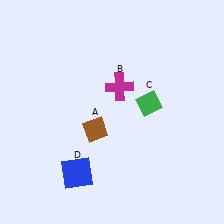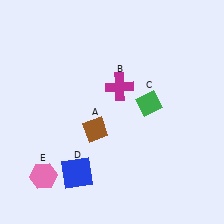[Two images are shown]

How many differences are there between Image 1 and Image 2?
There is 1 difference between the two images.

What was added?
A pink hexagon (E) was added in Image 2.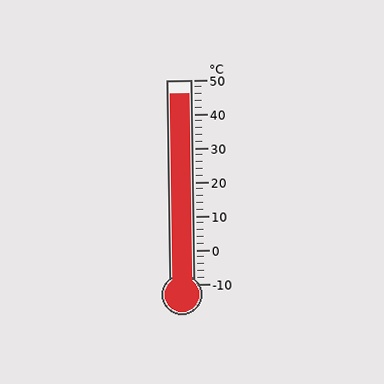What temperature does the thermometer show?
The thermometer shows approximately 46°C.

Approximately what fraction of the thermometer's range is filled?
The thermometer is filled to approximately 95% of its range.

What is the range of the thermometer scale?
The thermometer scale ranges from -10°C to 50°C.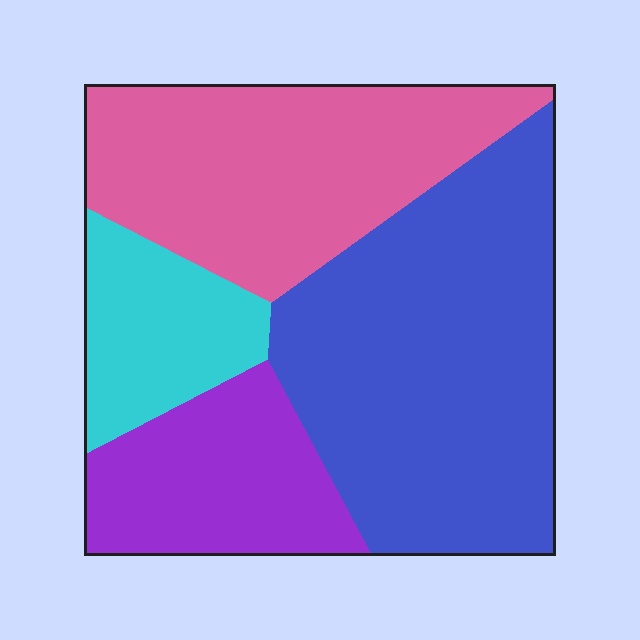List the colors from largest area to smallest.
From largest to smallest: blue, pink, purple, cyan.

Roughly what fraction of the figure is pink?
Pink takes up between a quarter and a half of the figure.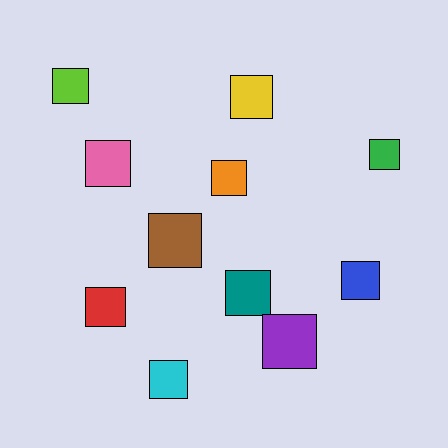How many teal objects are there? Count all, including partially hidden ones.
There is 1 teal object.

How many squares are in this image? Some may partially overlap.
There are 11 squares.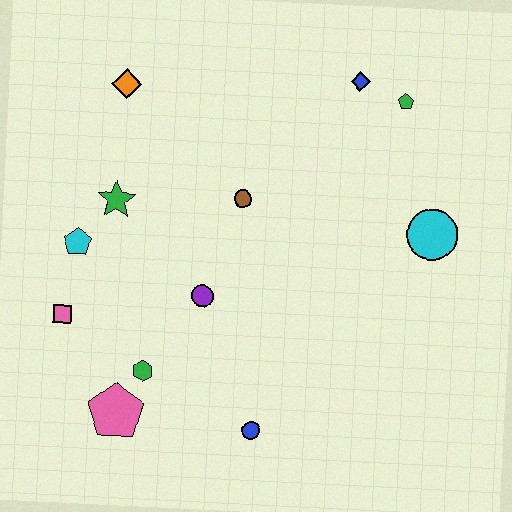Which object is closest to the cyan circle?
The green pentagon is closest to the cyan circle.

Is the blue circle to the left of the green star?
No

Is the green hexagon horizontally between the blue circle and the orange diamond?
Yes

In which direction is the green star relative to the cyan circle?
The green star is to the left of the cyan circle.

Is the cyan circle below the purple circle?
No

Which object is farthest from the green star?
The cyan circle is farthest from the green star.